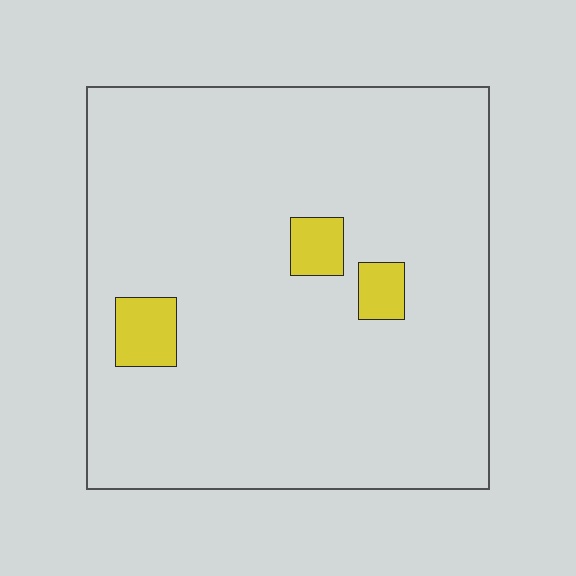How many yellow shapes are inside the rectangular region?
3.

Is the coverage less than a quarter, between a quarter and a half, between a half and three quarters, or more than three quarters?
Less than a quarter.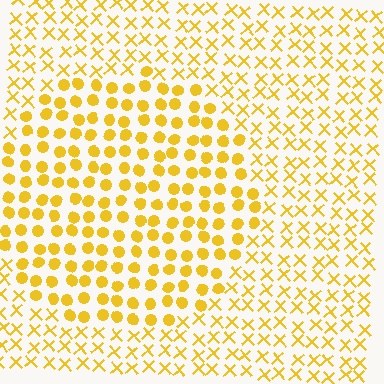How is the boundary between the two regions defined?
The boundary is defined by a change in element shape: circles inside vs. X marks outside. All elements share the same color and spacing.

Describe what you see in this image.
The image is filled with small yellow elements arranged in a uniform grid. A circle-shaped region contains circles, while the surrounding area contains X marks. The boundary is defined purely by the change in element shape.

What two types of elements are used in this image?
The image uses circles inside the circle region and X marks outside it.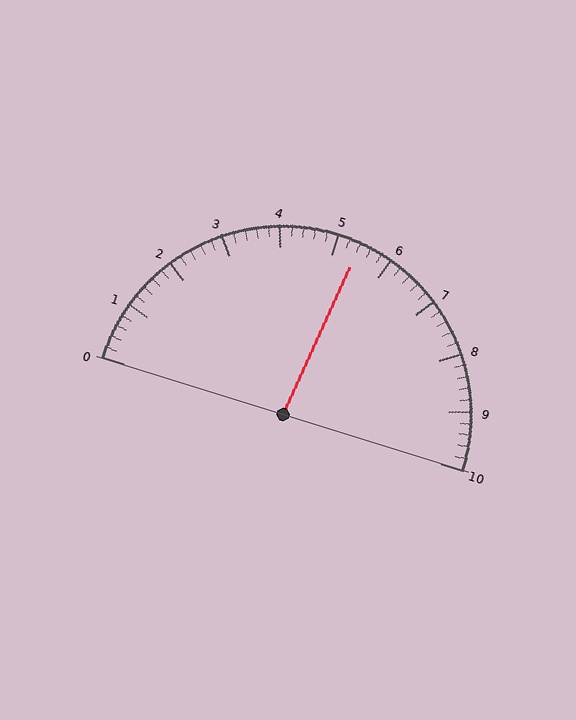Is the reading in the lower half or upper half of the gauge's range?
The reading is in the upper half of the range (0 to 10).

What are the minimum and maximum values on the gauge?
The gauge ranges from 0 to 10.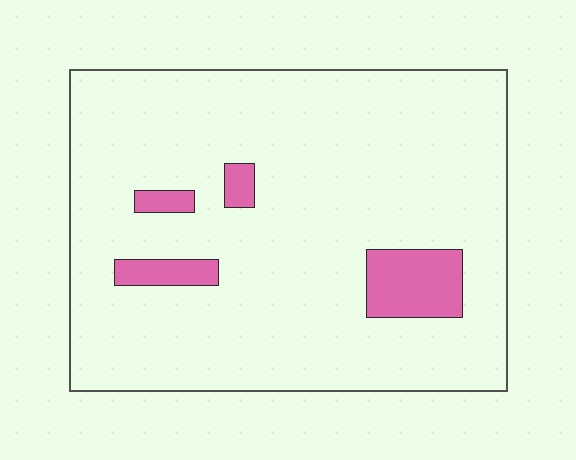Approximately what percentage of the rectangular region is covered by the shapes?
Approximately 10%.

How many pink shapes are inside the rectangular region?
4.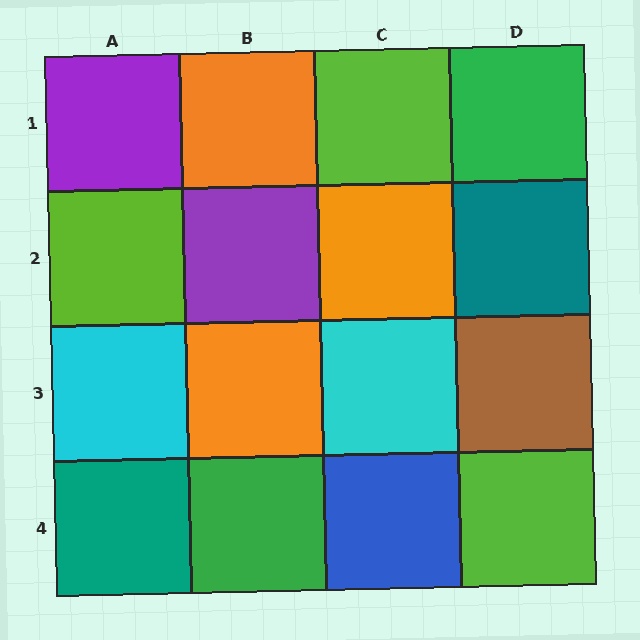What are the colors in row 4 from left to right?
Teal, green, blue, lime.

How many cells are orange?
3 cells are orange.